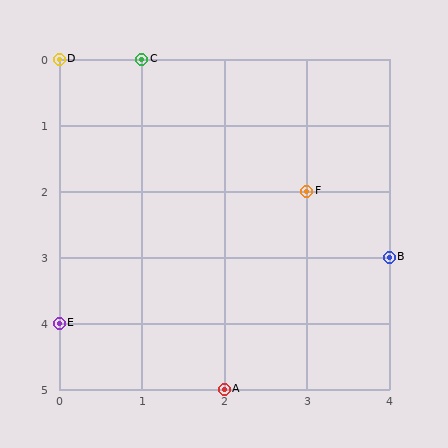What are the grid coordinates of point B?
Point B is at grid coordinates (4, 3).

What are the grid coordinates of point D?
Point D is at grid coordinates (0, 0).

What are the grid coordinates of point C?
Point C is at grid coordinates (1, 0).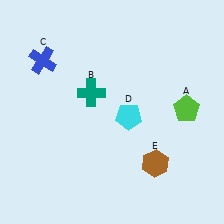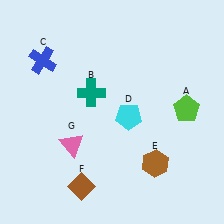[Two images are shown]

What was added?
A brown diamond (F), a pink triangle (G) were added in Image 2.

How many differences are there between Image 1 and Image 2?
There are 2 differences between the two images.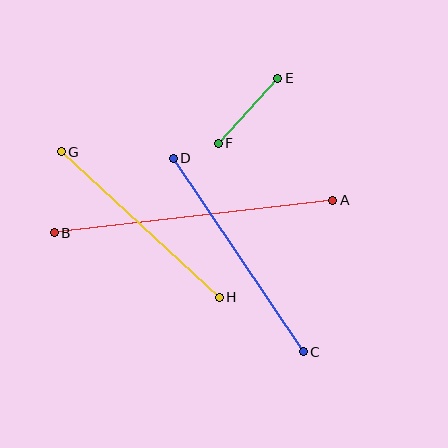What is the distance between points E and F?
The distance is approximately 88 pixels.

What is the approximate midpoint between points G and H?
The midpoint is at approximately (140, 224) pixels.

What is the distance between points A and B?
The distance is approximately 280 pixels.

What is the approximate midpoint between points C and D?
The midpoint is at approximately (238, 255) pixels.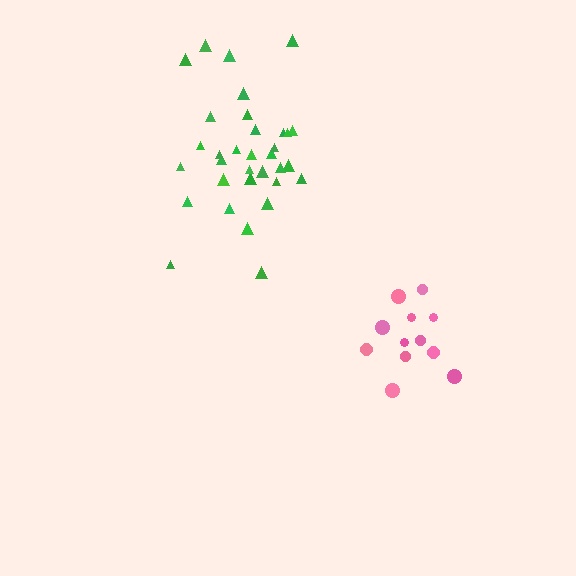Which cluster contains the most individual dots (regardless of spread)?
Green (33).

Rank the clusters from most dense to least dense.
green, pink.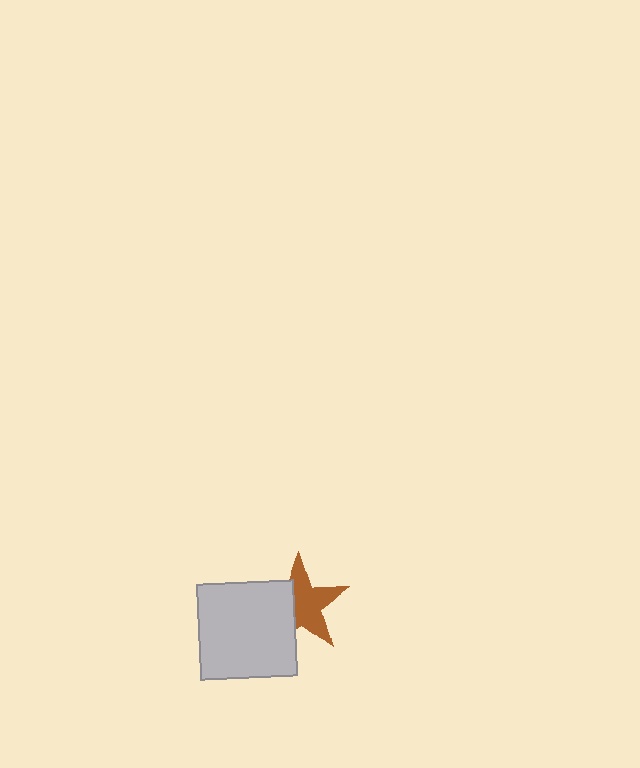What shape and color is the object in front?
The object in front is a light gray square.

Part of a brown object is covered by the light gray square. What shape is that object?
It is a star.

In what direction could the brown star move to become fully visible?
The brown star could move right. That would shift it out from behind the light gray square entirely.